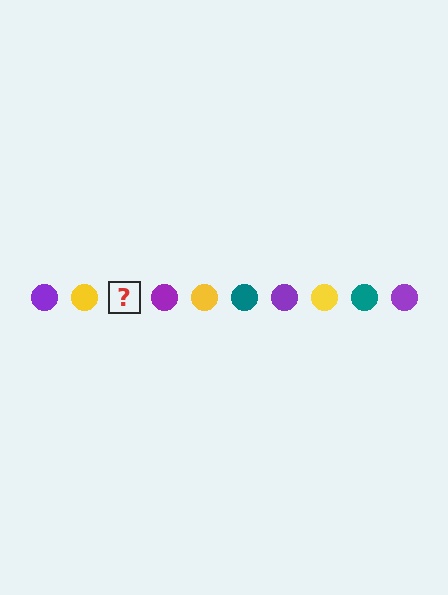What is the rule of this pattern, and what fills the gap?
The rule is that the pattern cycles through purple, yellow, teal circles. The gap should be filled with a teal circle.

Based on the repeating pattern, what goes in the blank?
The blank should be a teal circle.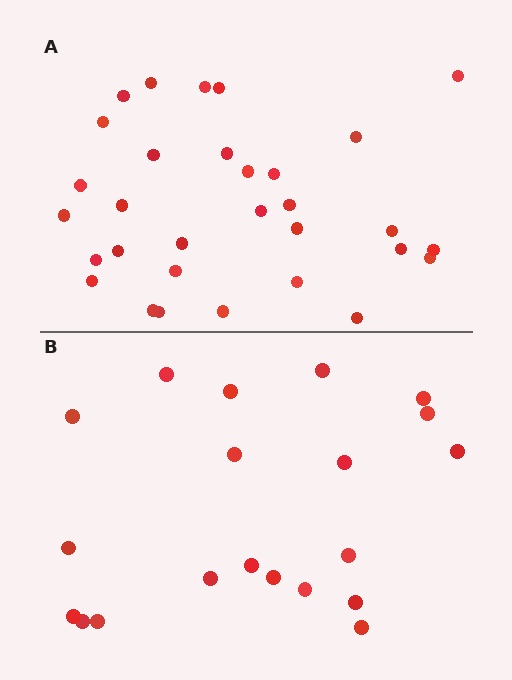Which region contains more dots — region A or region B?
Region A (the top region) has more dots.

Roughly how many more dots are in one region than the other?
Region A has roughly 12 or so more dots than region B.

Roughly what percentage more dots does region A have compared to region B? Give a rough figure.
About 55% more.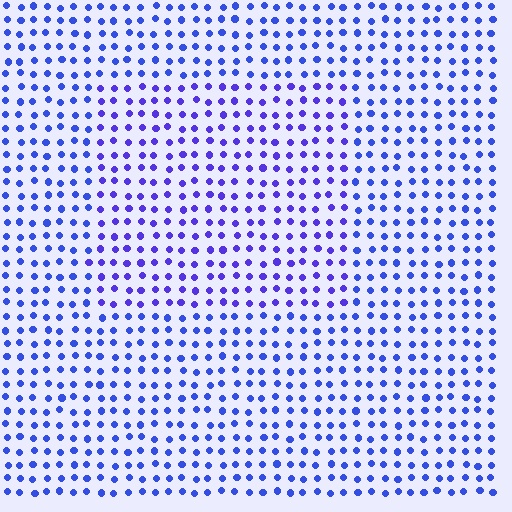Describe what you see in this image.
The image is filled with small blue elements in a uniform arrangement. A rectangle-shaped region is visible where the elements are tinted to a slightly different hue, forming a subtle color boundary.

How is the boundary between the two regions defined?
The boundary is defined purely by a slight shift in hue (about 21 degrees). Spacing, size, and orientation are identical on both sides.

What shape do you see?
I see a rectangle.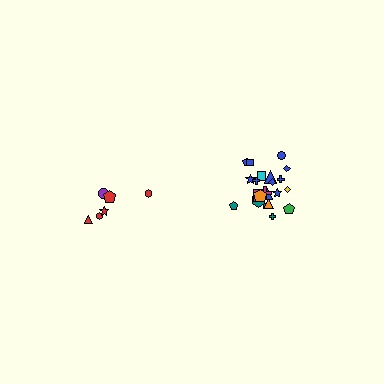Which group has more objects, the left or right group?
The right group.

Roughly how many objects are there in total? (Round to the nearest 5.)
Roughly 30 objects in total.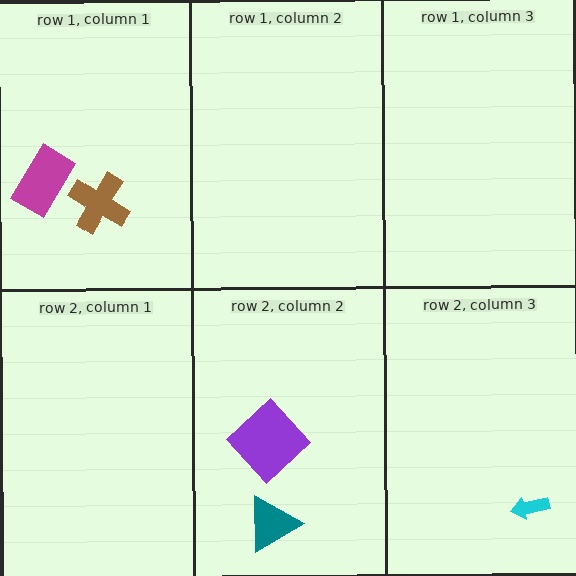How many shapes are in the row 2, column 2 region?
2.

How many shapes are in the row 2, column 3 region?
1.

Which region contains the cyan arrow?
The row 2, column 3 region.